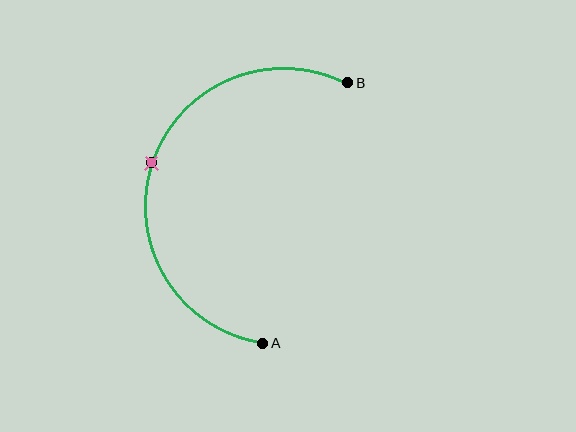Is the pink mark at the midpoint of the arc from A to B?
Yes. The pink mark lies on the arc at equal arc-length from both A and B — it is the arc midpoint.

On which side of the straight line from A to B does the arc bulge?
The arc bulges to the left of the straight line connecting A and B.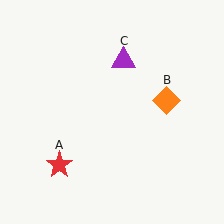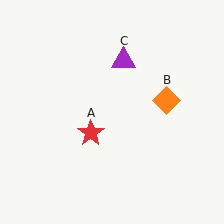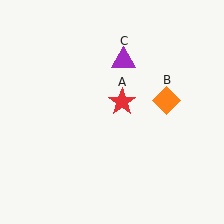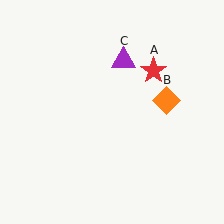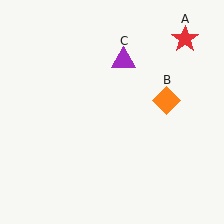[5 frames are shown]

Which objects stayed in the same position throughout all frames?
Orange diamond (object B) and purple triangle (object C) remained stationary.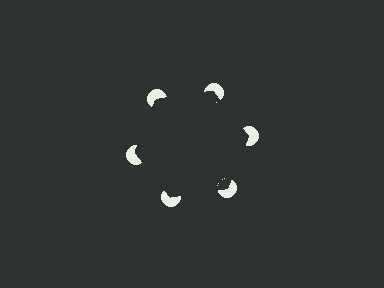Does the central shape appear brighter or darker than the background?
It typically appears slightly darker than the background, even though no actual brightness change is drawn.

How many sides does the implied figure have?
6 sides.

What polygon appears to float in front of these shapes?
An illusory hexagon — its edges are inferred from the aligned wedge cuts in the pac-man discs, not physically drawn.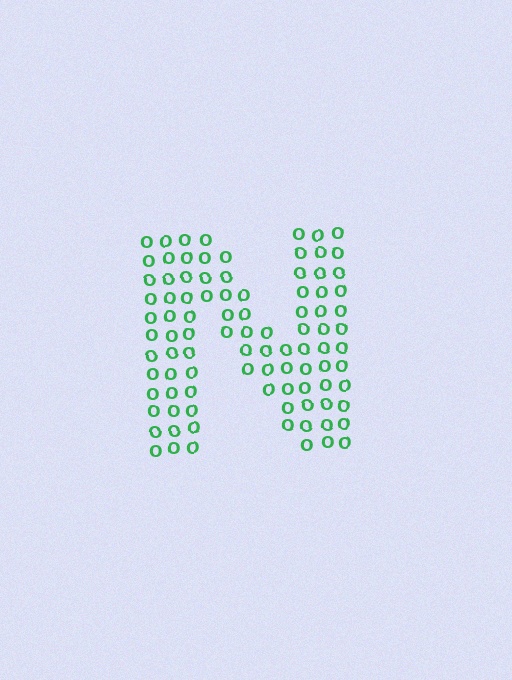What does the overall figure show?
The overall figure shows the letter N.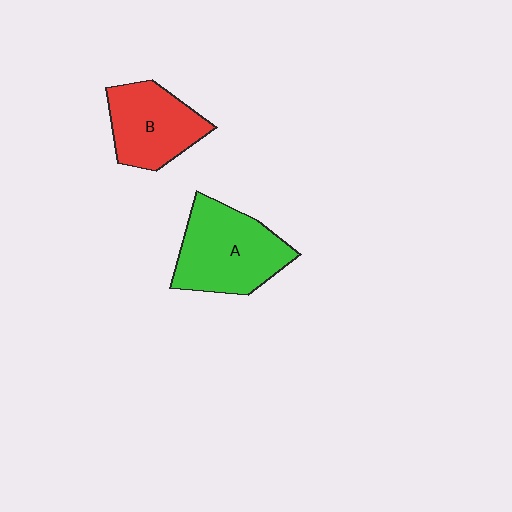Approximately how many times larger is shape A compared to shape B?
Approximately 1.3 times.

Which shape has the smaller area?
Shape B (red).